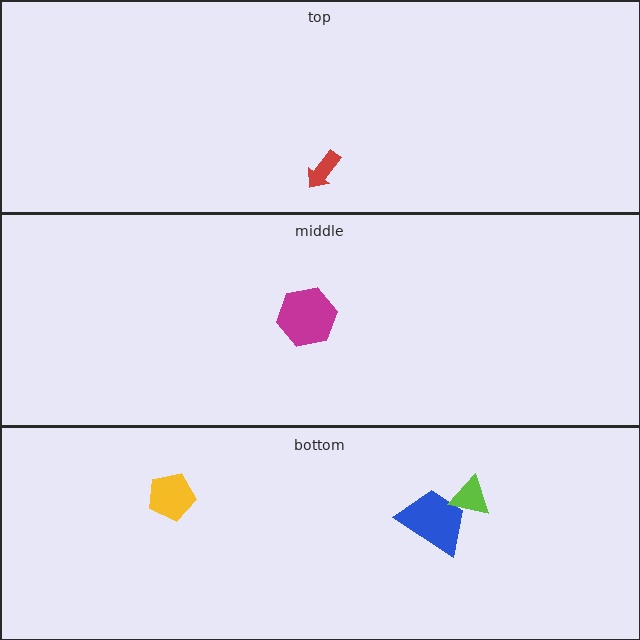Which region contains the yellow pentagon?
The bottom region.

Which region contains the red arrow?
The top region.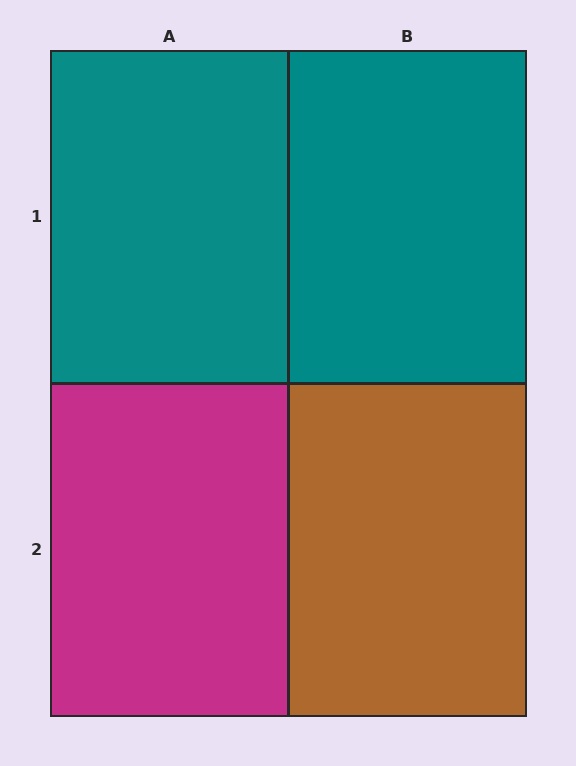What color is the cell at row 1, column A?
Teal.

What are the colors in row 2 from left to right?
Magenta, brown.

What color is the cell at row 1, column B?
Teal.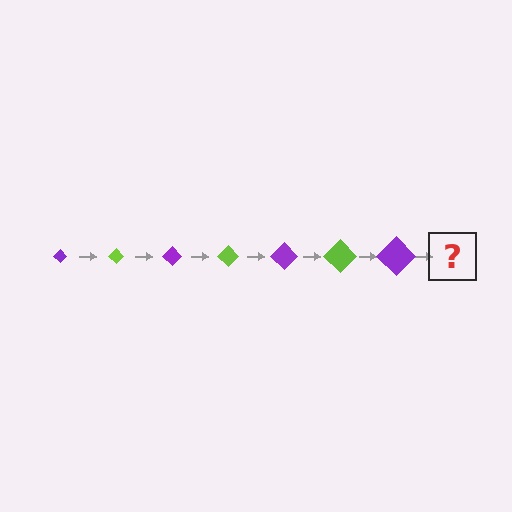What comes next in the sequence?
The next element should be a lime diamond, larger than the previous one.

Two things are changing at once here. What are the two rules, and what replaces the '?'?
The two rules are that the diamond grows larger each step and the color cycles through purple and lime. The '?' should be a lime diamond, larger than the previous one.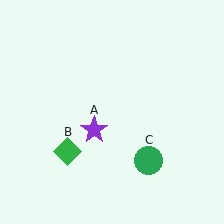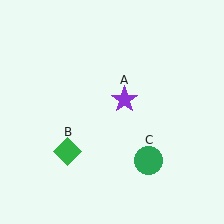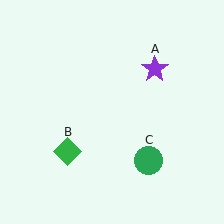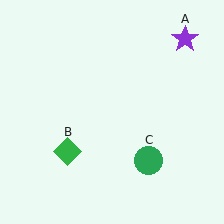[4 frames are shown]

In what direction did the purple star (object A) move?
The purple star (object A) moved up and to the right.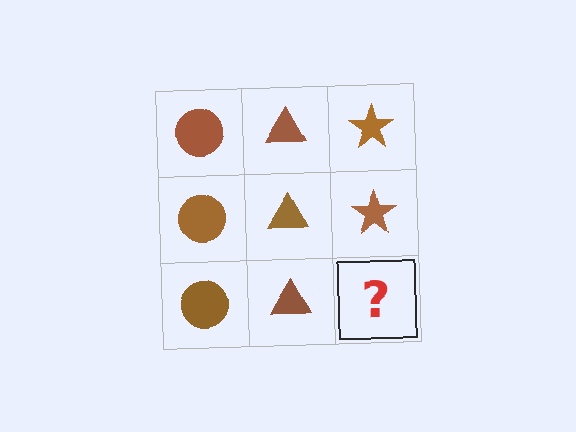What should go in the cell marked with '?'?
The missing cell should contain a brown star.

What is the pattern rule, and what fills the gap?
The rule is that each column has a consistent shape. The gap should be filled with a brown star.